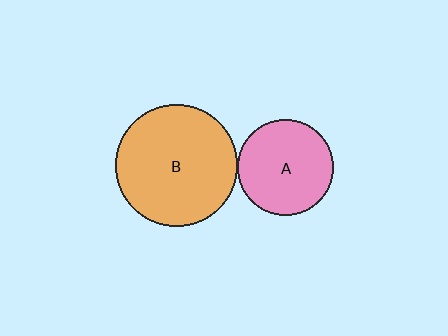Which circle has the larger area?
Circle B (orange).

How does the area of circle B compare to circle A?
Approximately 1.6 times.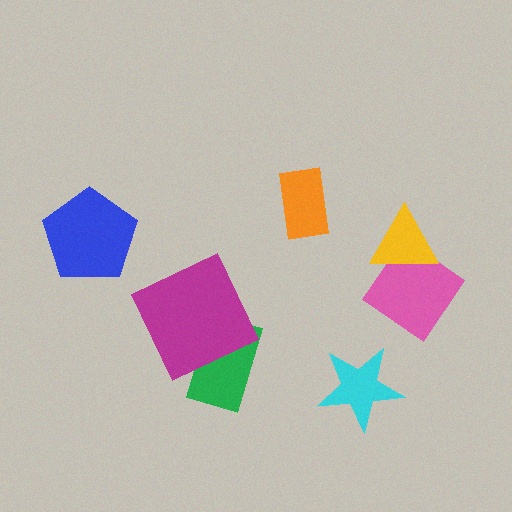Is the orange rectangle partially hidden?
No, no other shape covers it.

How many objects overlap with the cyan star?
0 objects overlap with the cyan star.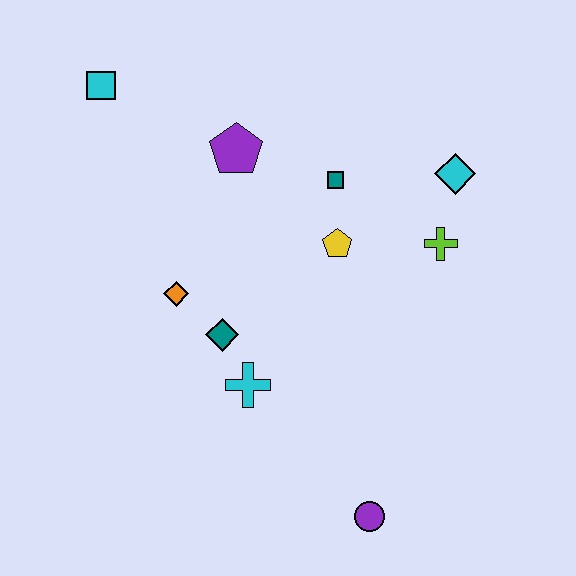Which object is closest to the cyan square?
The purple pentagon is closest to the cyan square.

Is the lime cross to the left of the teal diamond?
No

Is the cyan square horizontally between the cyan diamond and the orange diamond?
No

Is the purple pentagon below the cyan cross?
No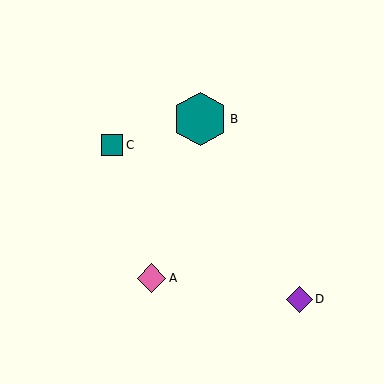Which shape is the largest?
The teal hexagon (labeled B) is the largest.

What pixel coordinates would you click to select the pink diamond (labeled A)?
Click at (152, 278) to select the pink diamond A.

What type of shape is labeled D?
Shape D is a purple diamond.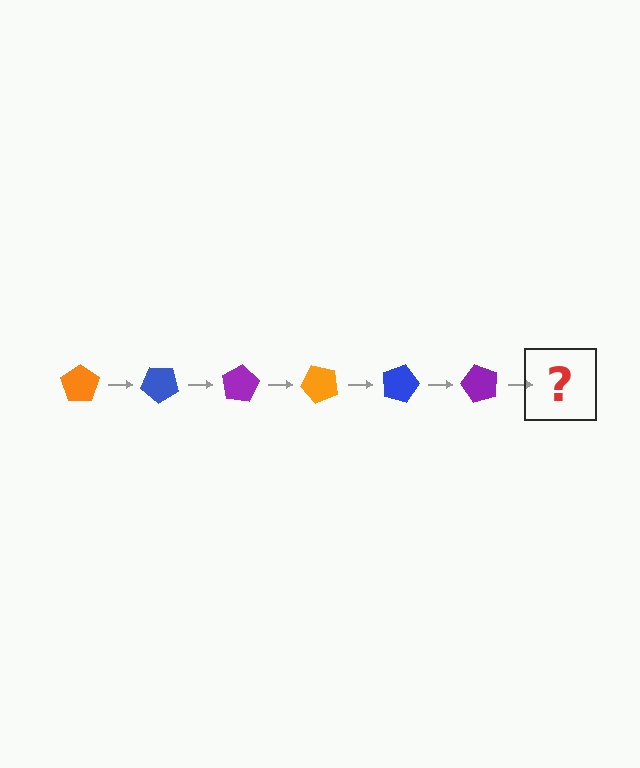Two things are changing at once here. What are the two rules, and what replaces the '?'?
The two rules are that it rotates 40 degrees each step and the color cycles through orange, blue, and purple. The '?' should be an orange pentagon, rotated 240 degrees from the start.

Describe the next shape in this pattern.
It should be an orange pentagon, rotated 240 degrees from the start.